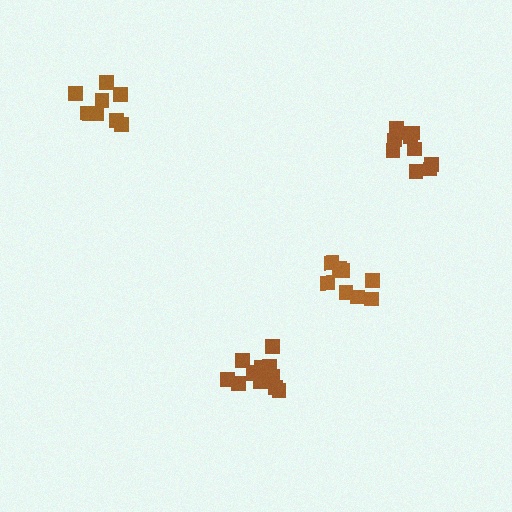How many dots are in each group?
Group 1: 12 dots, Group 2: 9 dots, Group 3: 8 dots, Group 4: 10 dots (39 total).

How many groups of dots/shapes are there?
There are 4 groups.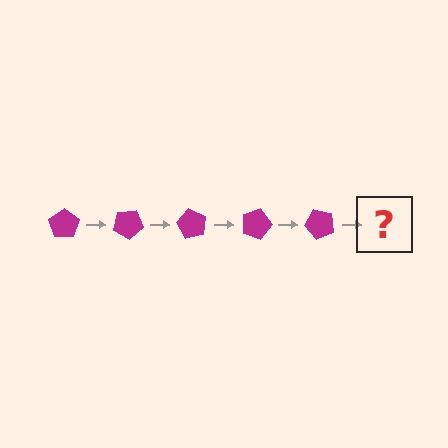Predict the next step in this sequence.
The next step is a magenta pentagon rotated 150 degrees.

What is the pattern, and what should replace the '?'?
The pattern is that the pentagon rotates 30 degrees each step. The '?' should be a magenta pentagon rotated 150 degrees.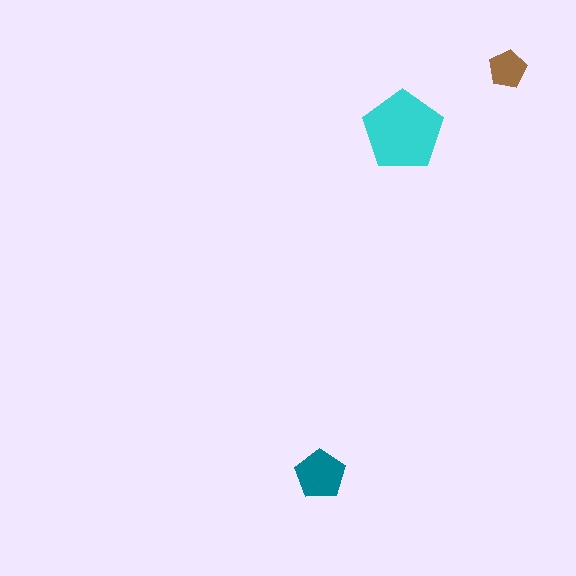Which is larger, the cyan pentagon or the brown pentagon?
The cyan one.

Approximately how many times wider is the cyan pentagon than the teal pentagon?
About 1.5 times wider.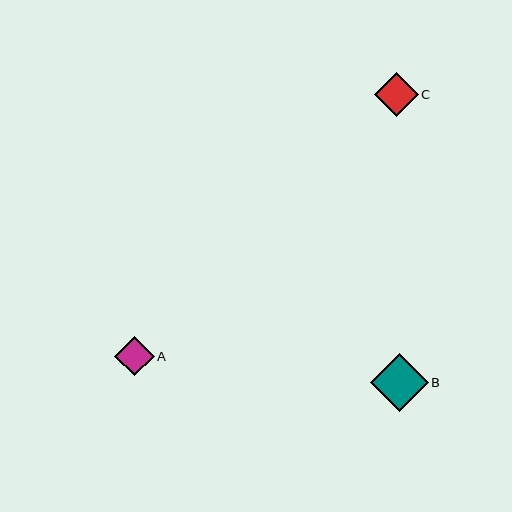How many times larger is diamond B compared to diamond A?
Diamond B is approximately 1.4 times the size of diamond A.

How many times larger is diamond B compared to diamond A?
Diamond B is approximately 1.4 times the size of diamond A.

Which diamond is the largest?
Diamond B is the largest with a size of approximately 57 pixels.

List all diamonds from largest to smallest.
From largest to smallest: B, C, A.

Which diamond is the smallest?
Diamond A is the smallest with a size of approximately 40 pixels.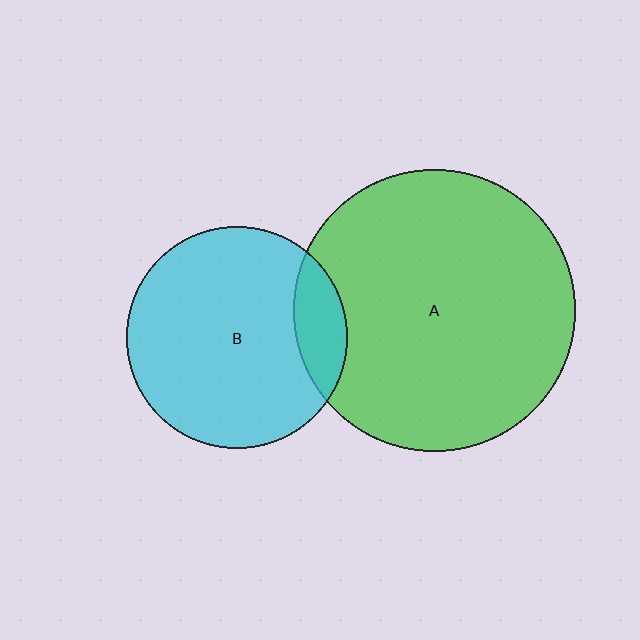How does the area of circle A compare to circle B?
Approximately 1.6 times.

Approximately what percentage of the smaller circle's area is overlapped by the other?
Approximately 15%.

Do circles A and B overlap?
Yes.